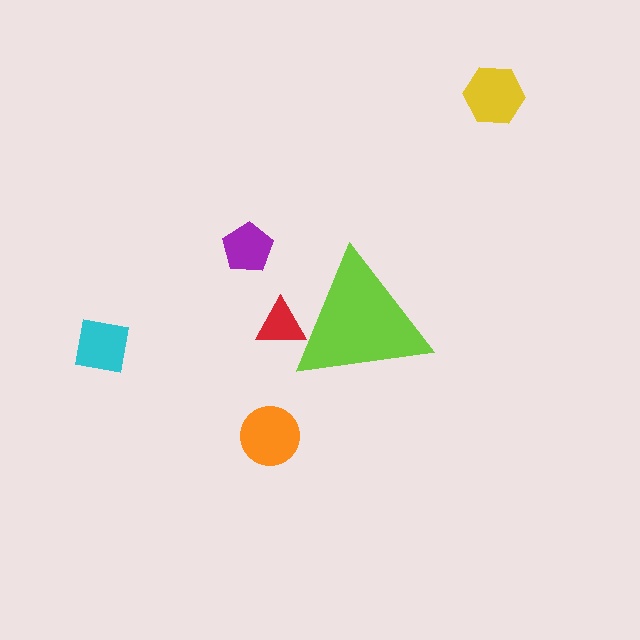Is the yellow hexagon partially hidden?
No, the yellow hexagon is fully visible.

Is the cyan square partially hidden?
No, the cyan square is fully visible.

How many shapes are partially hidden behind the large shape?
1 shape is partially hidden.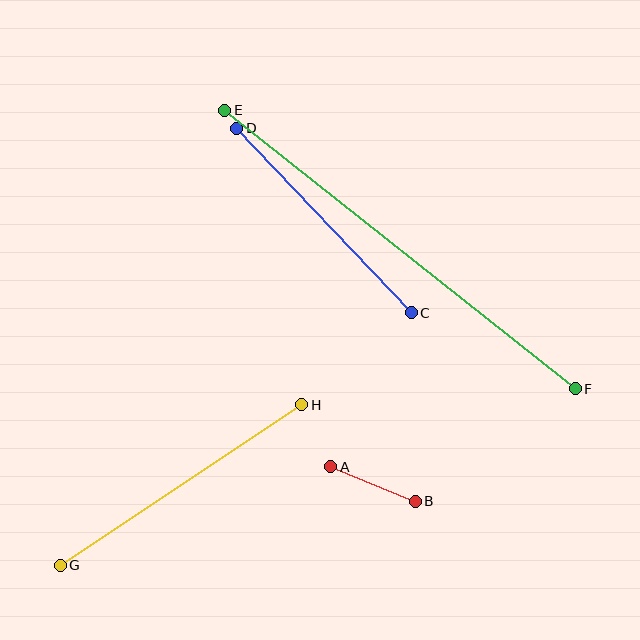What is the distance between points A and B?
The distance is approximately 91 pixels.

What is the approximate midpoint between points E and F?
The midpoint is at approximately (400, 249) pixels.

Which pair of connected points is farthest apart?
Points E and F are farthest apart.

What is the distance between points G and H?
The distance is approximately 290 pixels.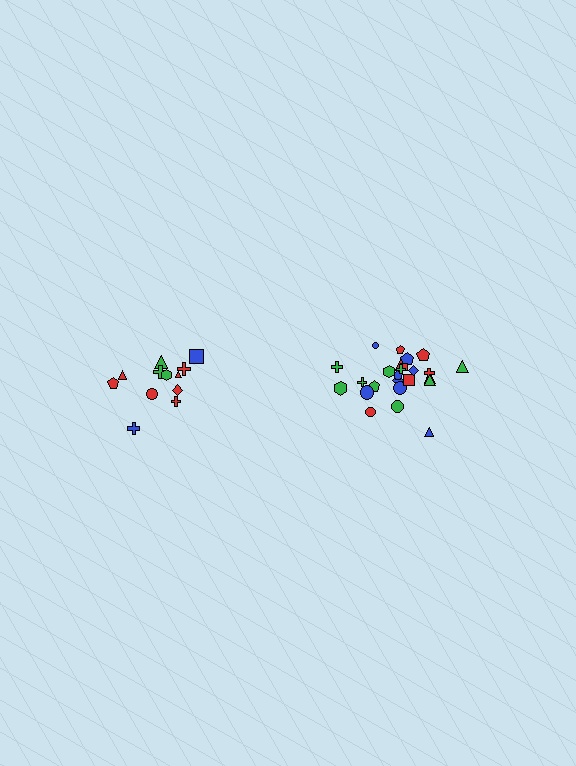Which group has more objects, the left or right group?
The right group.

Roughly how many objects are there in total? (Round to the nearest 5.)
Roughly 35 objects in total.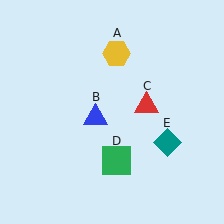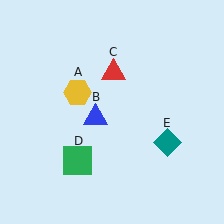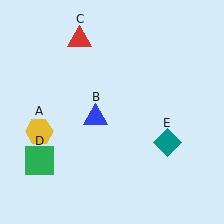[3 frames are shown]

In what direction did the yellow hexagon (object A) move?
The yellow hexagon (object A) moved down and to the left.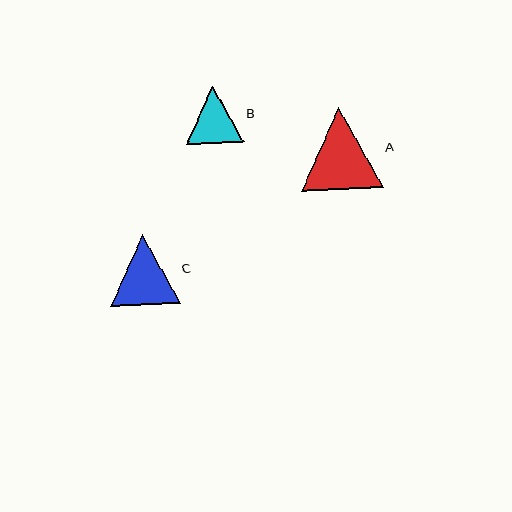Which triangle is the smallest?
Triangle B is the smallest with a size of approximately 58 pixels.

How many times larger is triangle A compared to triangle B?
Triangle A is approximately 1.4 times the size of triangle B.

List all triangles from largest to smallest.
From largest to smallest: A, C, B.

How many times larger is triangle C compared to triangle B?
Triangle C is approximately 1.2 times the size of triangle B.